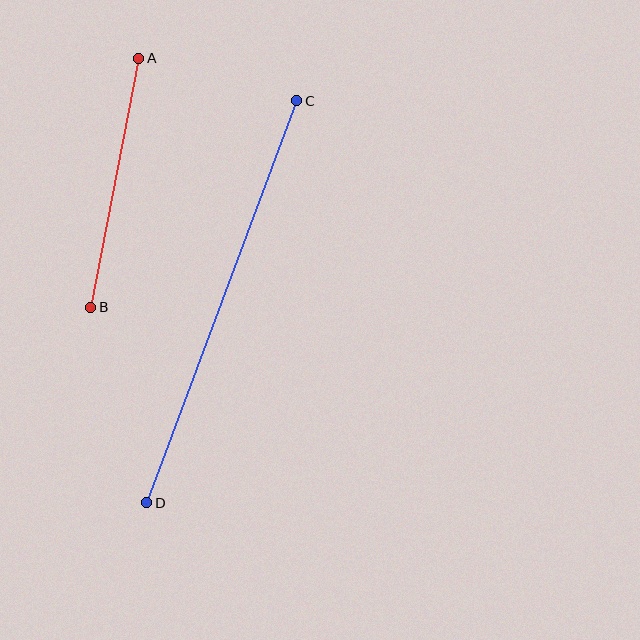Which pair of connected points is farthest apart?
Points C and D are farthest apart.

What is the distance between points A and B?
The distance is approximately 253 pixels.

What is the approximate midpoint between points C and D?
The midpoint is at approximately (222, 302) pixels.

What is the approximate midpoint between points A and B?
The midpoint is at approximately (115, 183) pixels.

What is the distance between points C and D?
The distance is approximately 429 pixels.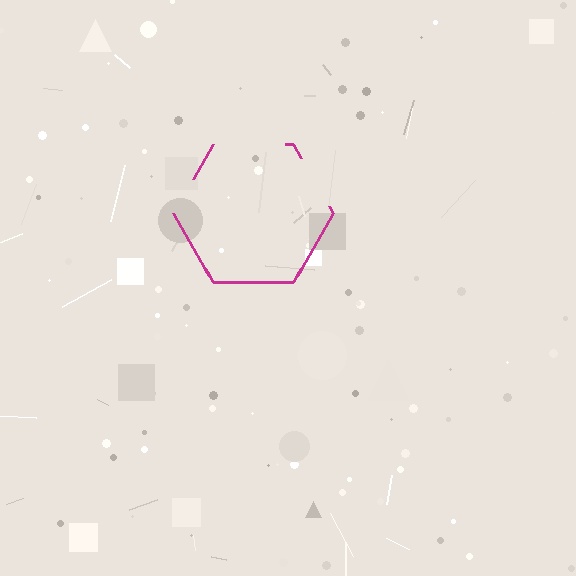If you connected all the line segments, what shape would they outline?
They would outline a hexagon.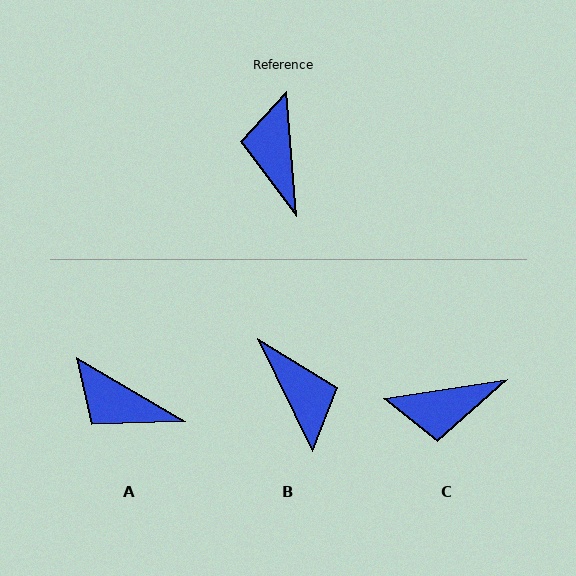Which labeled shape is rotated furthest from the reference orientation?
B, about 159 degrees away.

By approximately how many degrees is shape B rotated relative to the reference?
Approximately 159 degrees clockwise.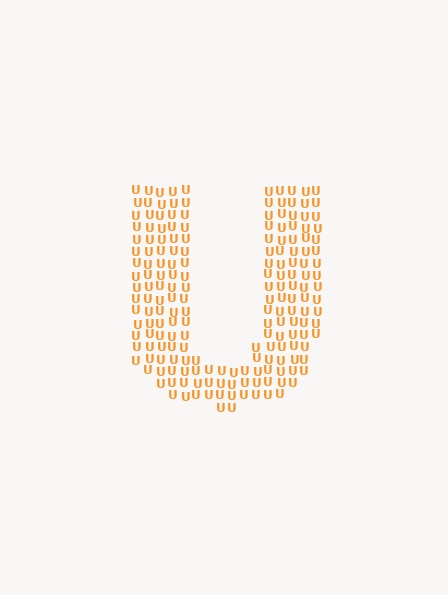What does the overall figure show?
The overall figure shows the letter U.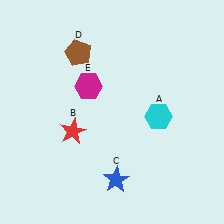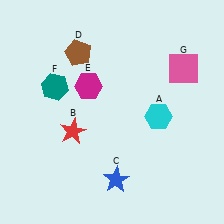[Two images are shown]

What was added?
A teal hexagon (F), a pink square (G) were added in Image 2.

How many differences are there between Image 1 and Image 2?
There are 2 differences between the two images.